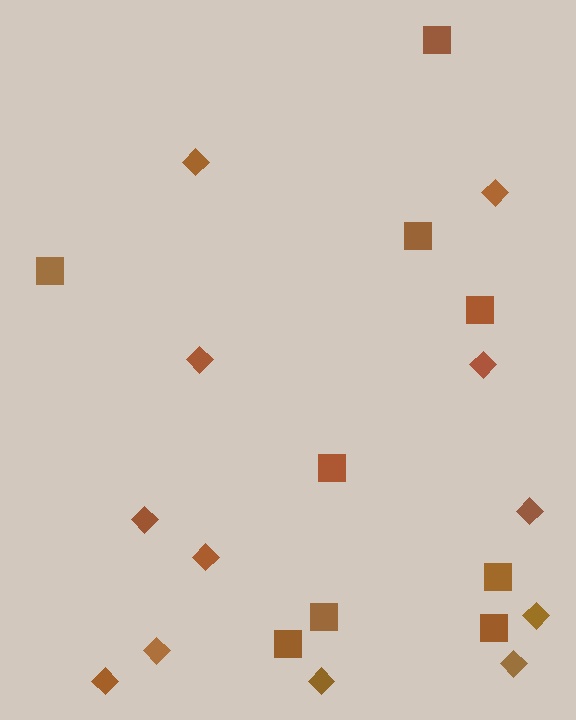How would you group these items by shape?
There are 2 groups: one group of squares (9) and one group of diamonds (12).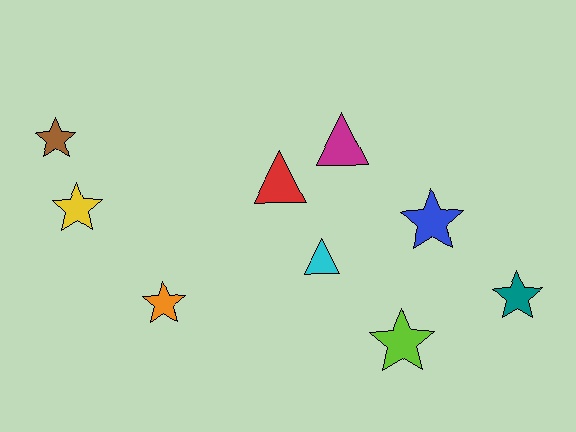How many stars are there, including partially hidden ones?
There are 6 stars.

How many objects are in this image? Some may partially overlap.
There are 9 objects.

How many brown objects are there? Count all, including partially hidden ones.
There is 1 brown object.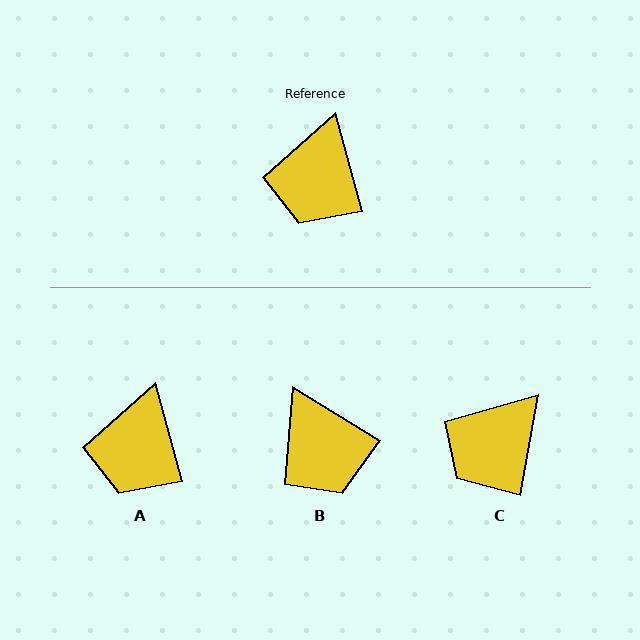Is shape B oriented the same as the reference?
No, it is off by about 43 degrees.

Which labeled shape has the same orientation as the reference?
A.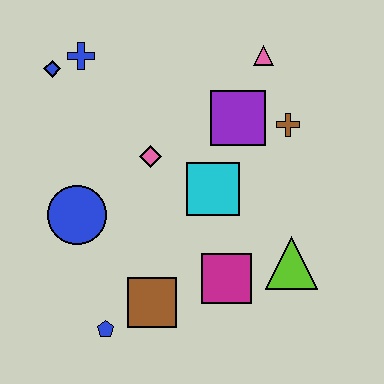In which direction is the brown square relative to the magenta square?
The brown square is to the left of the magenta square.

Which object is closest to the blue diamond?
The blue cross is closest to the blue diamond.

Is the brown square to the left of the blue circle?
No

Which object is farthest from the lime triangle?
The blue diamond is farthest from the lime triangle.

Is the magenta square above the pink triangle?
No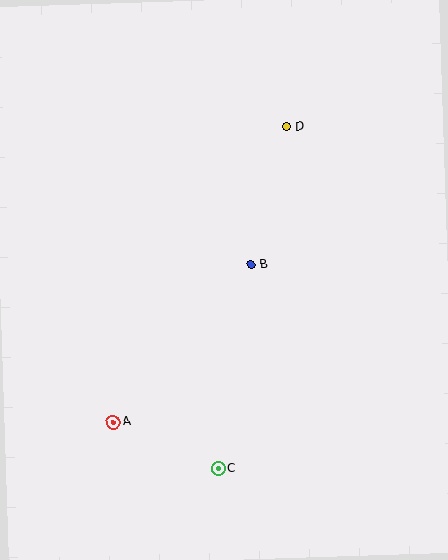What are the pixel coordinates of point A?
Point A is at (113, 422).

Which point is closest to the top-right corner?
Point D is closest to the top-right corner.